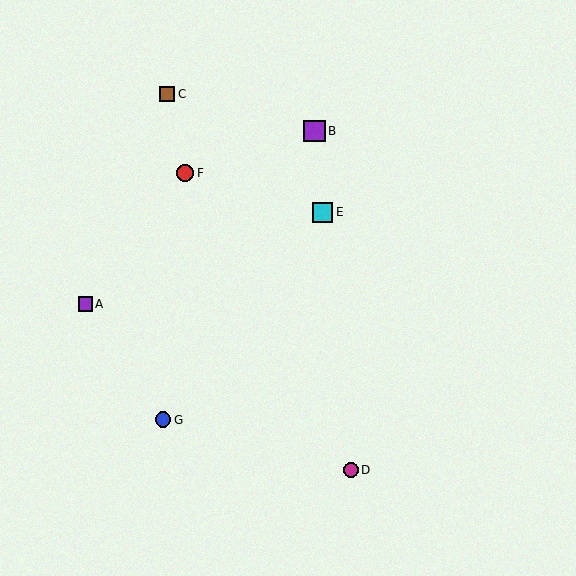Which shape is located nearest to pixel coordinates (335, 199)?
The cyan square (labeled E) at (323, 212) is nearest to that location.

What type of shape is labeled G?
Shape G is a blue circle.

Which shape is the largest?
The purple square (labeled B) is the largest.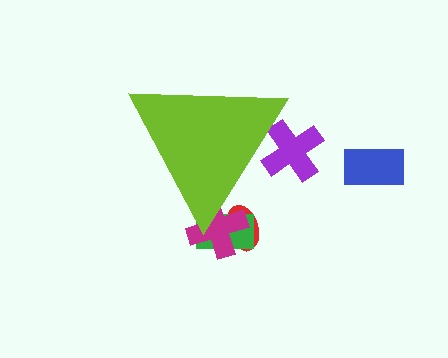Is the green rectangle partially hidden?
Yes, the green rectangle is partially hidden behind the lime triangle.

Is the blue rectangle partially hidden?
No, the blue rectangle is fully visible.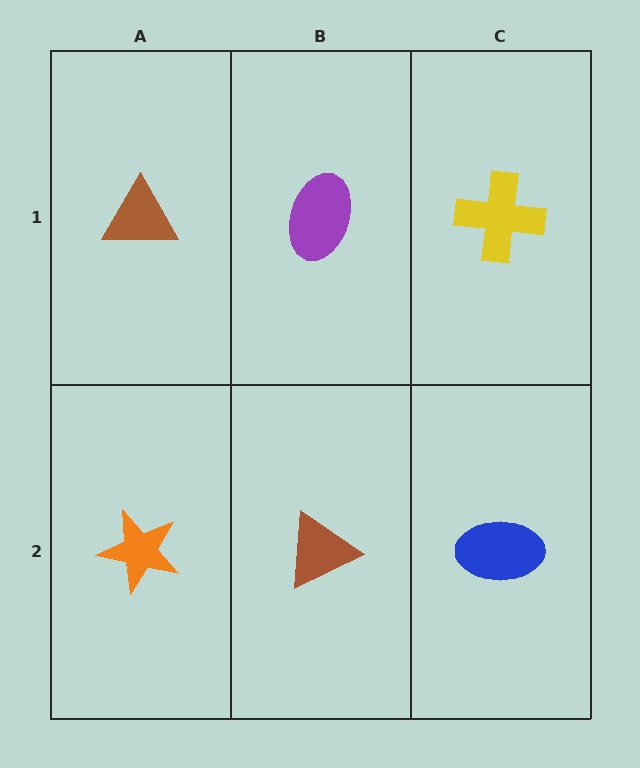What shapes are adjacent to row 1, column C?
A blue ellipse (row 2, column C), a purple ellipse (row 1, column B).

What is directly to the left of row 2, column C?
A brown triangle.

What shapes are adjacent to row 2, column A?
A brown triangle (row 1, column A), a brown triangle (row 2, column B).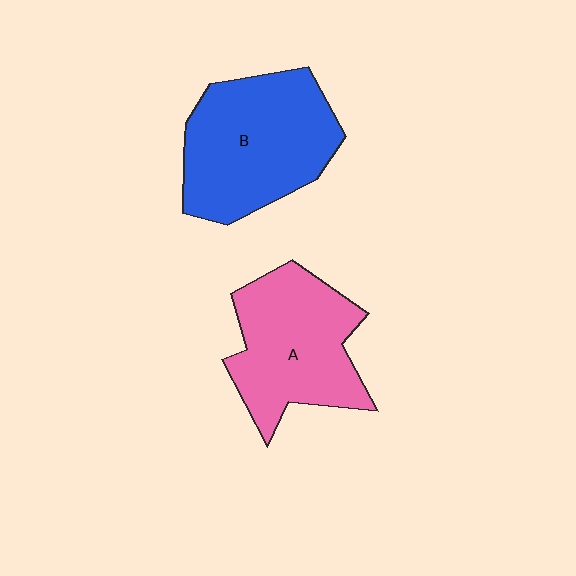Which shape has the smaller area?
Shape A (pink).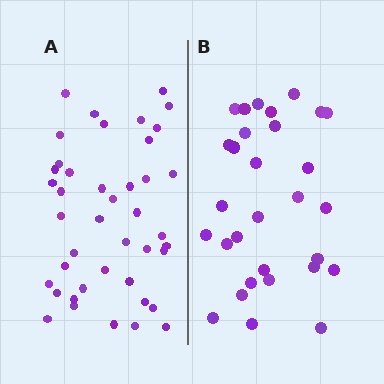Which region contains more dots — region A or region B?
Region A (the left region) has more dots.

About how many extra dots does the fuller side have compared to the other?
Region A has roughly 12 or so more dots than region B.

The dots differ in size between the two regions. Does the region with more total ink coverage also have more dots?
No. Region B has more total ink coverage because its dots are larger, but region A actually contains more individual dots. Total area can be misleading — the number of items is what matters here.